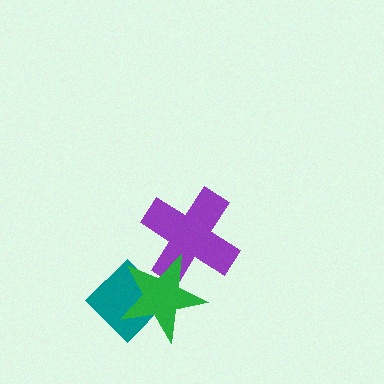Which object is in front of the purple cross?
The green star is in front of the purple cross.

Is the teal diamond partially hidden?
Yes, it is partially covered by another shape.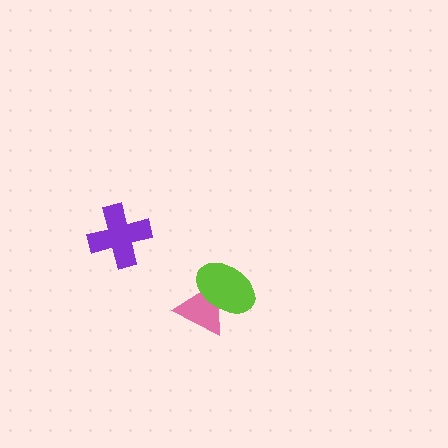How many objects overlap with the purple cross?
0 objects overlap with the purple cross.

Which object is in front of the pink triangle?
The lime ellipse is in front of the pink triangle.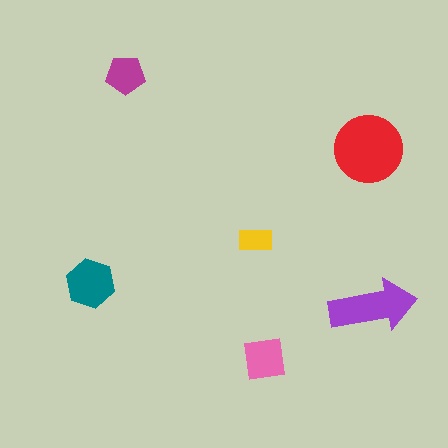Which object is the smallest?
The yellow rectangle.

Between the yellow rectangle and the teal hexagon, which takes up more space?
The teal hexagon.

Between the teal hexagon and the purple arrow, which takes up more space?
The purple arrow.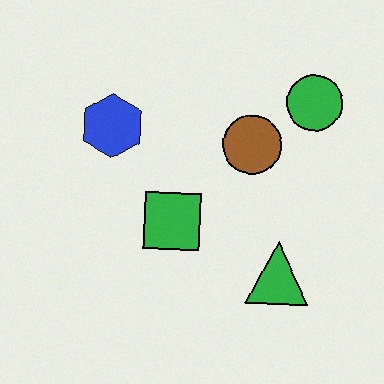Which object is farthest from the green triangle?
The blue hexagon is farthest from the green triangle.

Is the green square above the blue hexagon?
No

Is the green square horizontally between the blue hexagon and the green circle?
Yes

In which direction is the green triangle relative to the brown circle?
The green triangle is below the brown circle.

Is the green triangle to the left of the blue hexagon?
No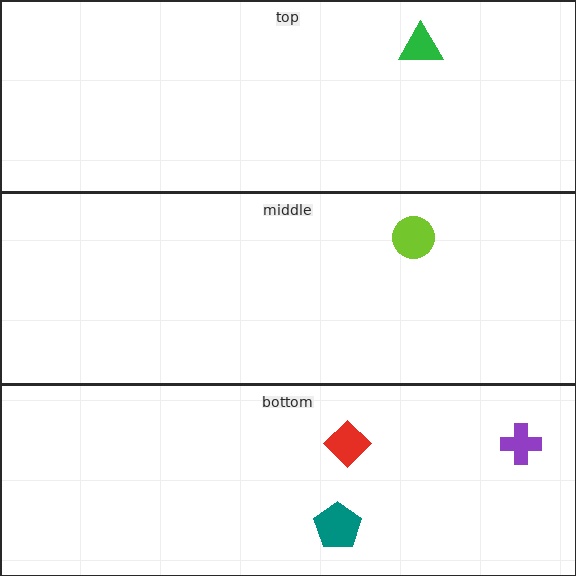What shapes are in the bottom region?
The red diamond, the teal pentagon, the purple cross.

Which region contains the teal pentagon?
The bottom region.